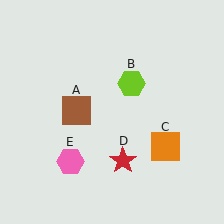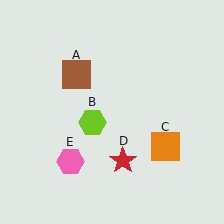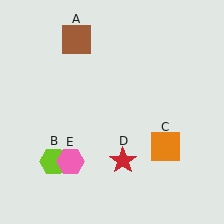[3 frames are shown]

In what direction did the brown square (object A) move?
The brown square (object A) moved up.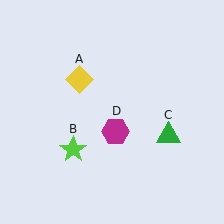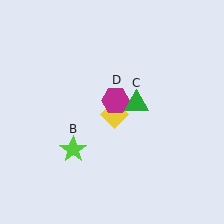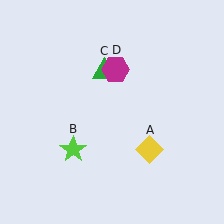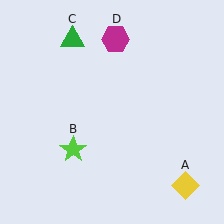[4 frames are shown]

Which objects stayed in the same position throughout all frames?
Lime star (object B) remained stationary.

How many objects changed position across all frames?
3 objects changed position: yellow diamond (object A), green triangle (object C), magenta hexagon (object D).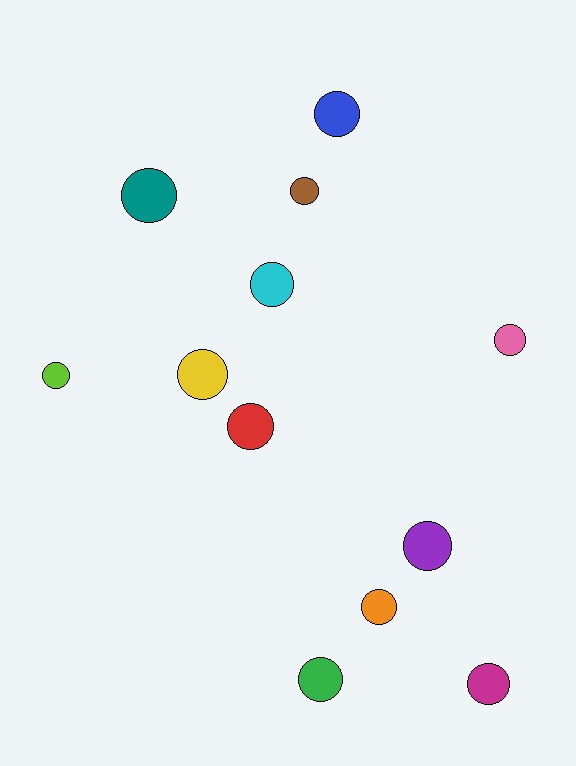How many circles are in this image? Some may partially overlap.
There are 12 circles.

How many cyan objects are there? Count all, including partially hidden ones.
There is 1 cyan object.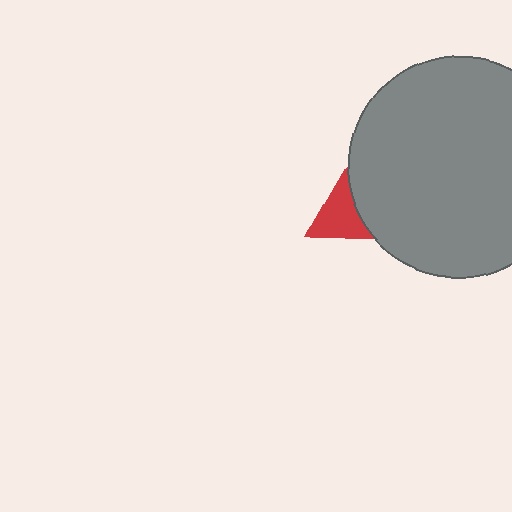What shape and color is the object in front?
The object in front is a gray circle.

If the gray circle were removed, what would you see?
You would see the complete red triangle.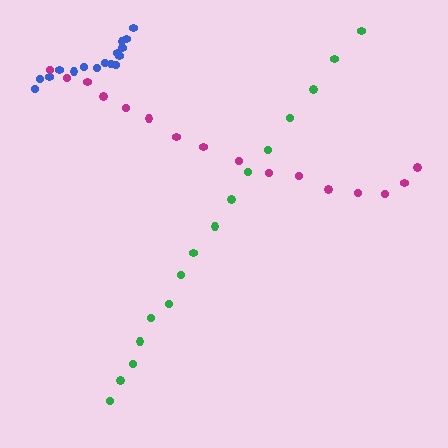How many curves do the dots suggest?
There are 3 distinct paths.